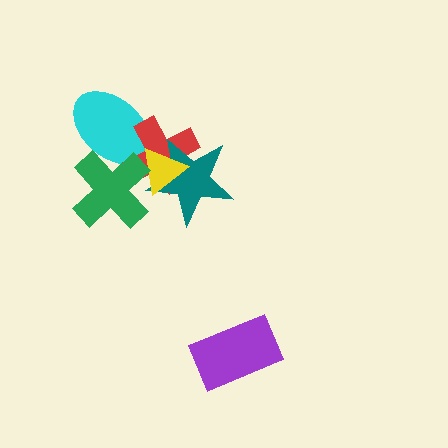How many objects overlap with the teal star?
2 objects overlap with the teal star.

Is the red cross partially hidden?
Yes, it is partially covered by another shape.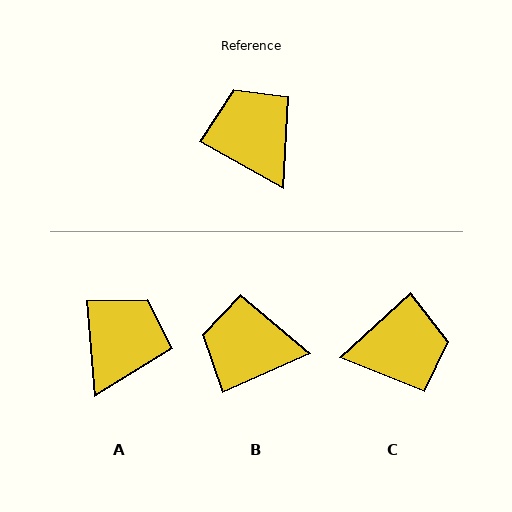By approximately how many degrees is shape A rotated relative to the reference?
Approximately 56 degrees clockwise.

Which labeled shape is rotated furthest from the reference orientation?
C, about 108 degrees away.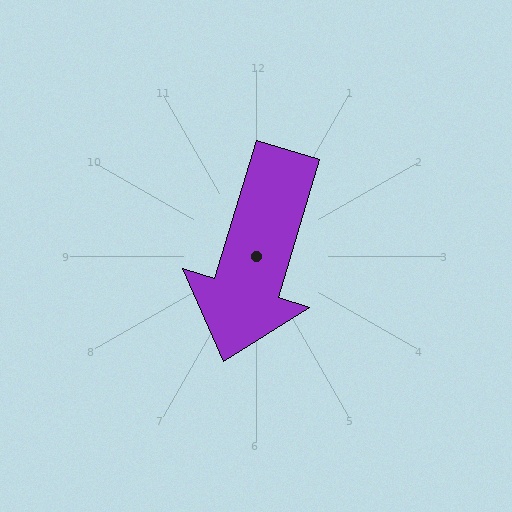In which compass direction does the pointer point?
South.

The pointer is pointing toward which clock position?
Roughly 7 o'clock.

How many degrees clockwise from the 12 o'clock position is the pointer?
Approximately 197 degrees.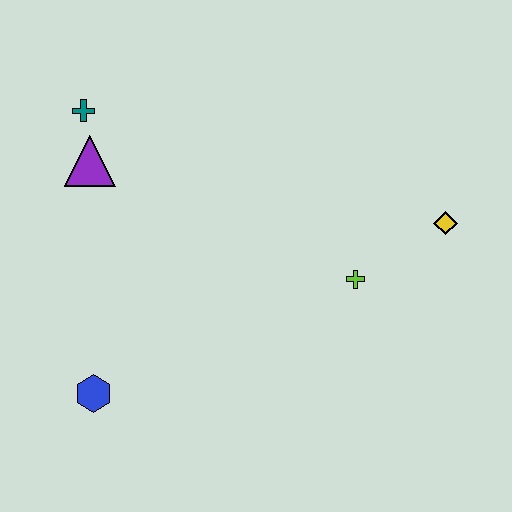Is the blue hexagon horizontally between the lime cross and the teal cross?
Yes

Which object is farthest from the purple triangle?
The yellow diamond is farthest from the purple triangle.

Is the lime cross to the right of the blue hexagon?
Yes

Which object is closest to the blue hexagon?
The purple triangle is closest to the blue hexagon.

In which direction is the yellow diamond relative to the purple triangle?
The yellow diamond is to the right of the purple triangle.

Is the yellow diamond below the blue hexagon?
No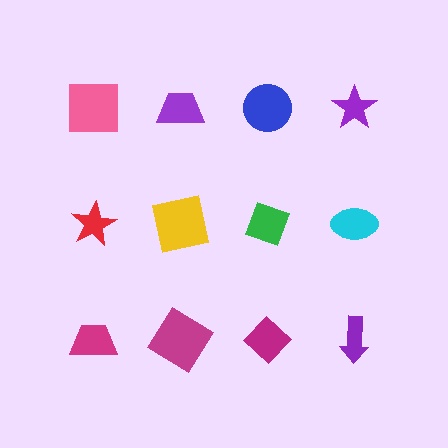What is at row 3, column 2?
A magenta diamond.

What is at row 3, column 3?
A magenta diamond.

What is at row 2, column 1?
A red star.